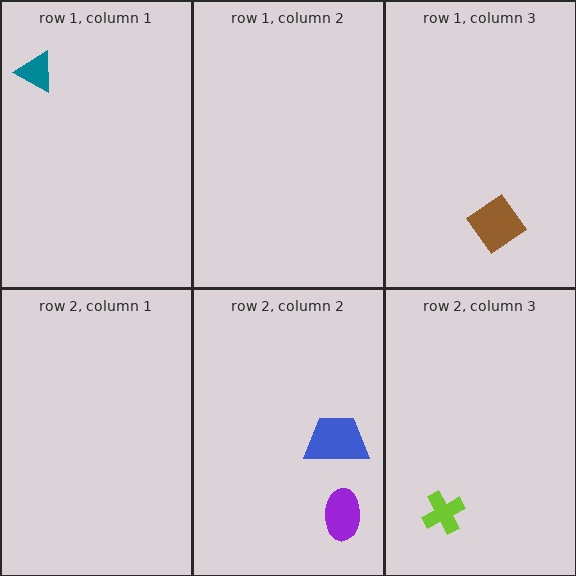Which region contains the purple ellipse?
The row 2, column 2 region.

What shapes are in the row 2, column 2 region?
The blue trapezoid, the purple ellipse.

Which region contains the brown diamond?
The row 1, column 3 region.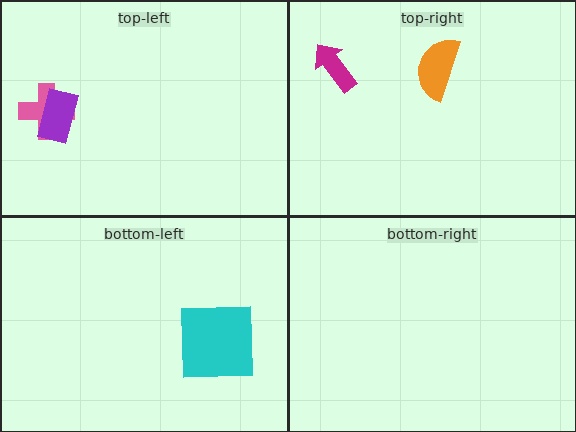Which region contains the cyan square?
The bottom-left region.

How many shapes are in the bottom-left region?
1.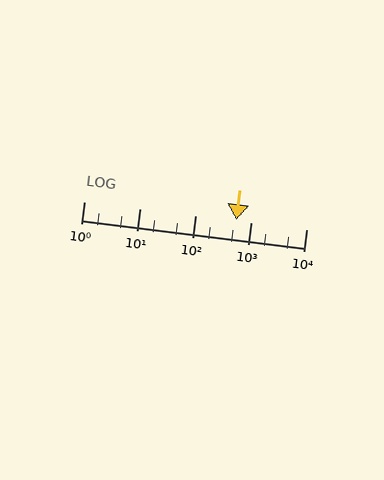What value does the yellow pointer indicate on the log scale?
The pointer indicates approximately 550.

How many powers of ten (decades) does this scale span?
The scale spans 4 decades, from 1 to 10000.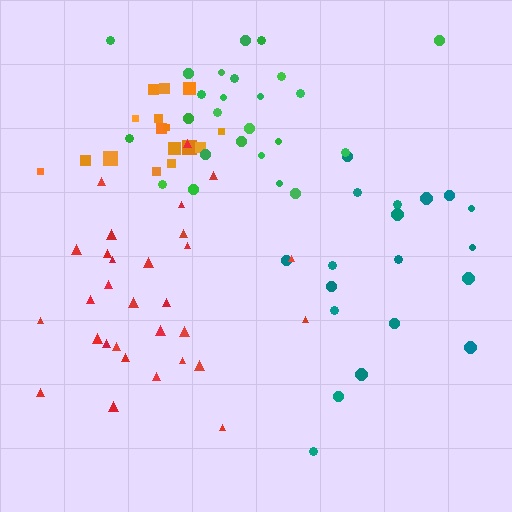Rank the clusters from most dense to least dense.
red, orange, green, teal.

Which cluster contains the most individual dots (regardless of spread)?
Red (31).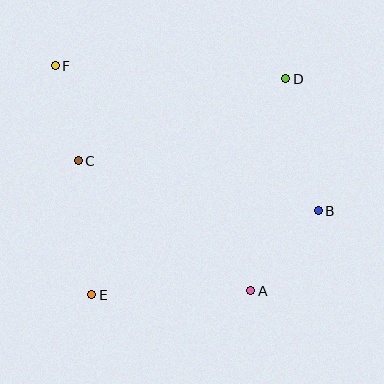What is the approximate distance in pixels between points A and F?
The distance between A and F is approximately 298 pixels.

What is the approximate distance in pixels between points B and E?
The distance between B and E is approximately 242 pixels.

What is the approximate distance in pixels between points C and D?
The distance between C and D is approximately 223 pixels.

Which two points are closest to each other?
Points C and F are closest to each other.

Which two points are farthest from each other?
Points B and F are farthest from each other.